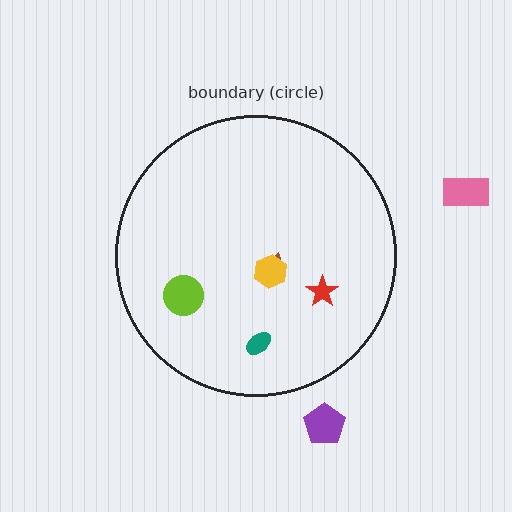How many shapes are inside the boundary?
5 inside, 2 outside.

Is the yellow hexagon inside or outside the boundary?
Inside.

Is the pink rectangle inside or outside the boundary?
Outside.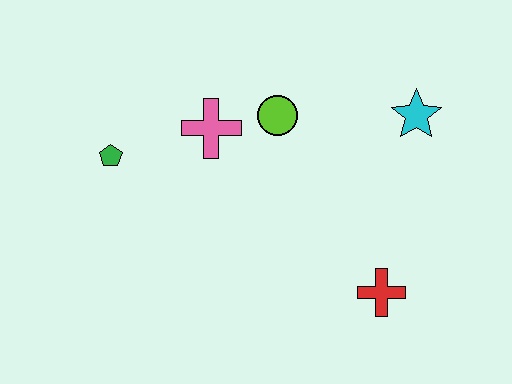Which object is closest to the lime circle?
The pink cross is closest to the lime circle.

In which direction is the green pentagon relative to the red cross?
The green pentagon is to the left of the red cross.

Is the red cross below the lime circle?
Yes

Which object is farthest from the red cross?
The green pentagon is farthest from the red cross.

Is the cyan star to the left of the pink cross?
No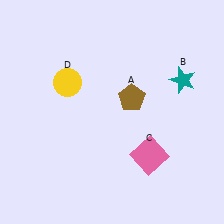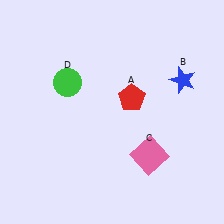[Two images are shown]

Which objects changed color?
A changed from brown to red. B changed from teal to blue. D changed from yellow to green.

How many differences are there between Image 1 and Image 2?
There are 3 differences between the two images.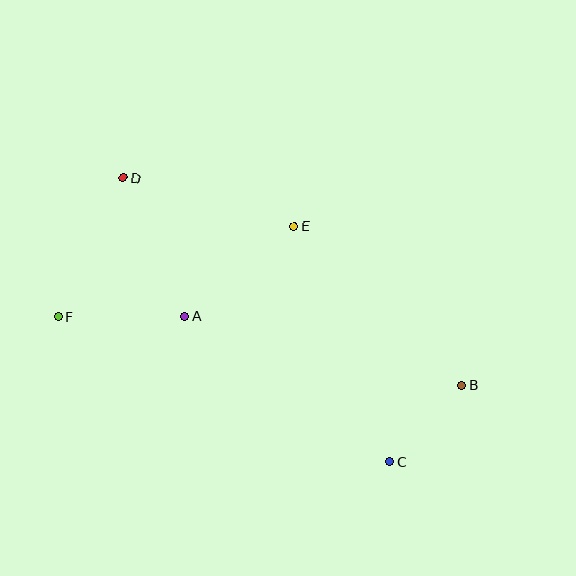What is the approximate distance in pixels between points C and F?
The distance between C and F is approximately 362 pixels.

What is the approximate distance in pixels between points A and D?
The distance between A and D is approximately 151 pixels.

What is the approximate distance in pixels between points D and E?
The distance between D and E is approximately 178 pixels.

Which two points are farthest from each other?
Points B and F are farthest from each other.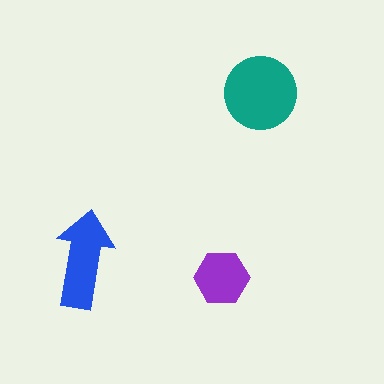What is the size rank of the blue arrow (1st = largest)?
2nd.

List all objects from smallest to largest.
The purple hexagon, the blue arrow, the teal circle.